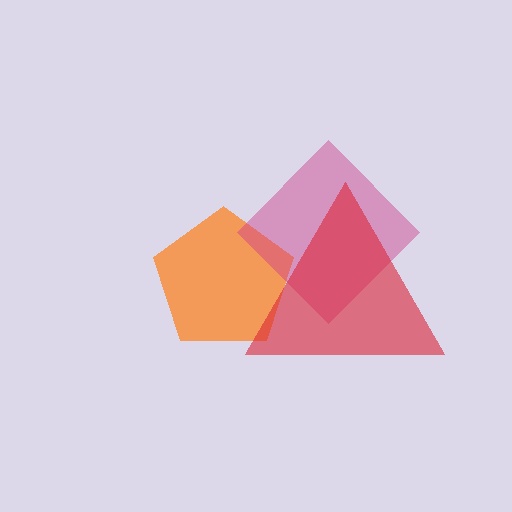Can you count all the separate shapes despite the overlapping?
Yes, there are 3 separate shapes.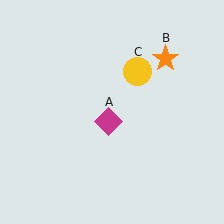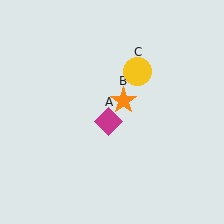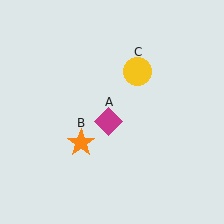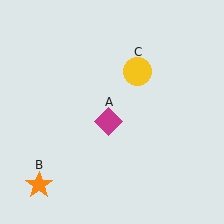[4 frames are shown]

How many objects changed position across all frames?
1 object changed position: orange star (object B).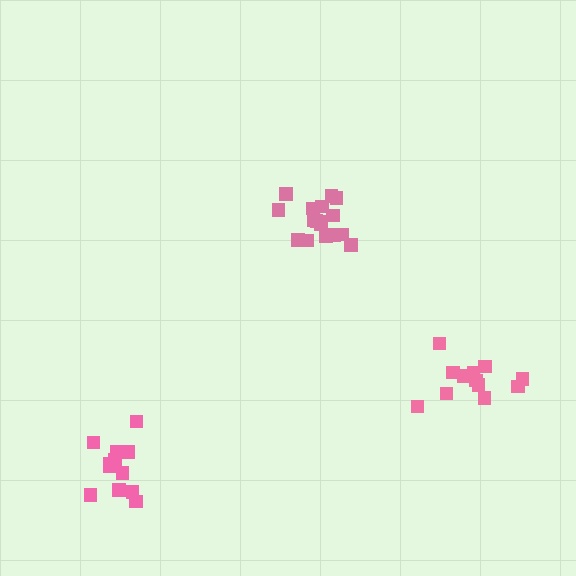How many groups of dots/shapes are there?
There are 3 groups.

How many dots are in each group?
Group 1: 17 dots, Group 2: 12 dots, Group 3: 12 dots (41 total).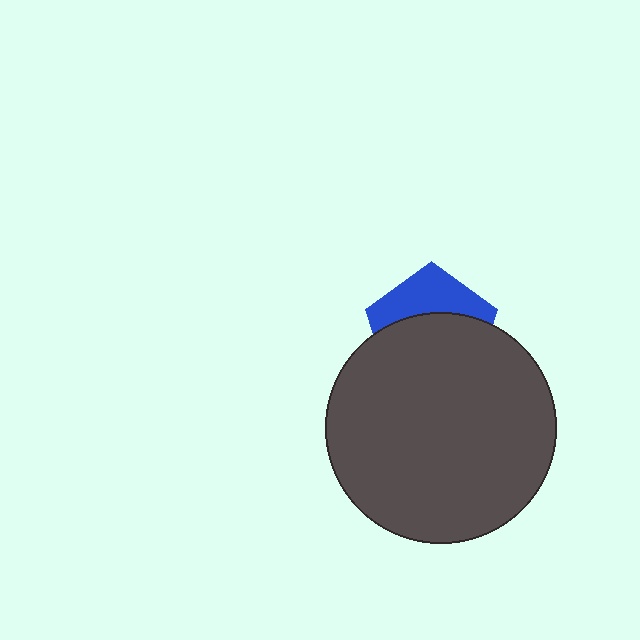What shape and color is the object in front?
The object in front is a dark gray circle.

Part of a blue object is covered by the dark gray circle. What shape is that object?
It is a pentagon.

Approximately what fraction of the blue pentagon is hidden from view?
Roughly 63% of the blue pentagon is hidden behind the dark gray circle.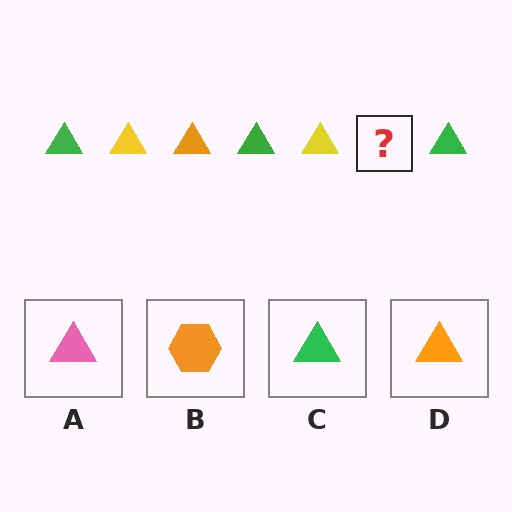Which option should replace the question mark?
Option D.